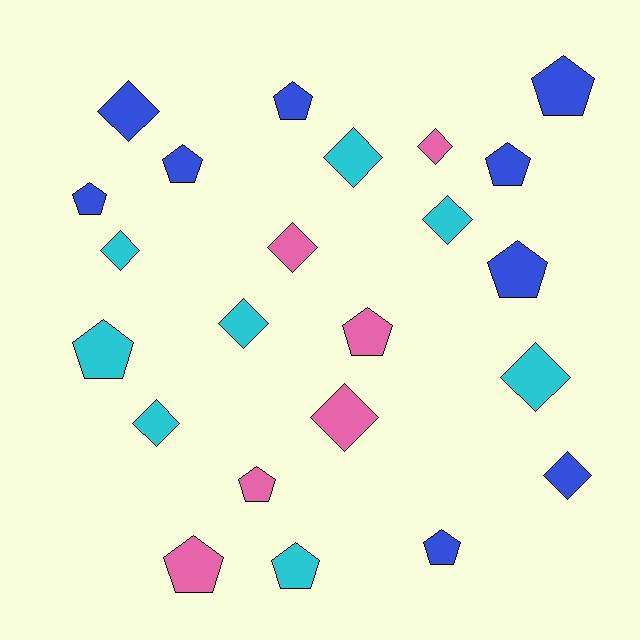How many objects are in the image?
There are 23 objects.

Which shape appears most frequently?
Pentagon, with 12 objects.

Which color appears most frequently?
Blue, with 9 objects.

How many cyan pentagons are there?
There are 2 cyan pentagons.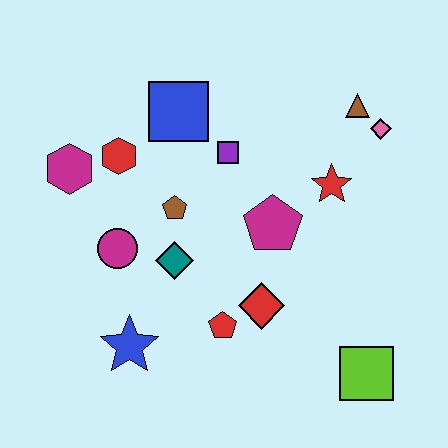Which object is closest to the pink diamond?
The brown triangle is closest to the pink diamond.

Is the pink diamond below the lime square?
No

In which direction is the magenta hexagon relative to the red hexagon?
The magenta hexagon is to the left of the red hexagon.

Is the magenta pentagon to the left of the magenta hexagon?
No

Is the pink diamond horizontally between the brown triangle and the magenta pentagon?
No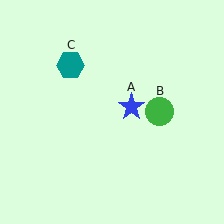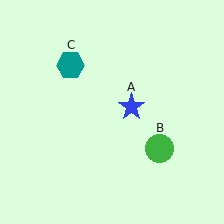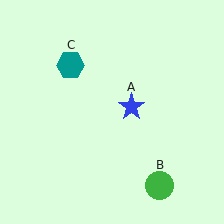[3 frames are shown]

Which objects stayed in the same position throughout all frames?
Blue star (object A) and teal hexagon (object C) remained stationary.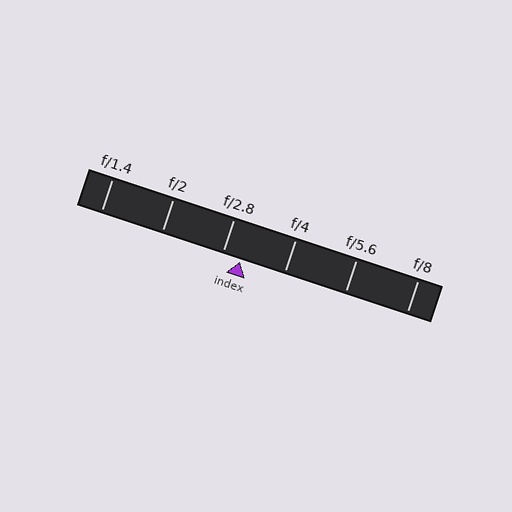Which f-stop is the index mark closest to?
The index mark is closest to f/2.8.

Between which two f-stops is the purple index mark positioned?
The index mark is between f/2.8 and f/4.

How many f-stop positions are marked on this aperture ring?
There are 6 f-stop positions marked.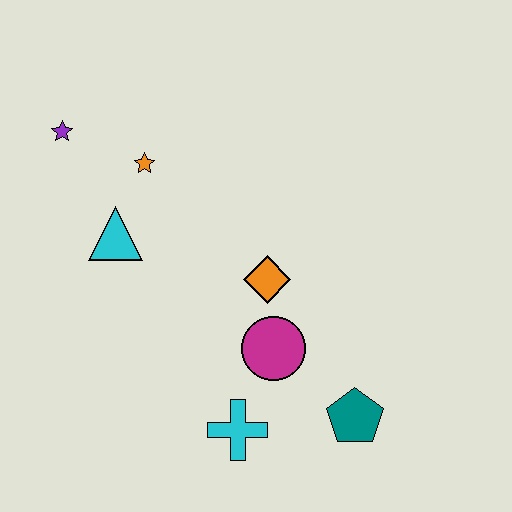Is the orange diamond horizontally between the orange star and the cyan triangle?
No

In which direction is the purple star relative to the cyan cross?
The purple star is above the cyan cross.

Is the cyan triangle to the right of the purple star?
Yes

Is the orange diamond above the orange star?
No